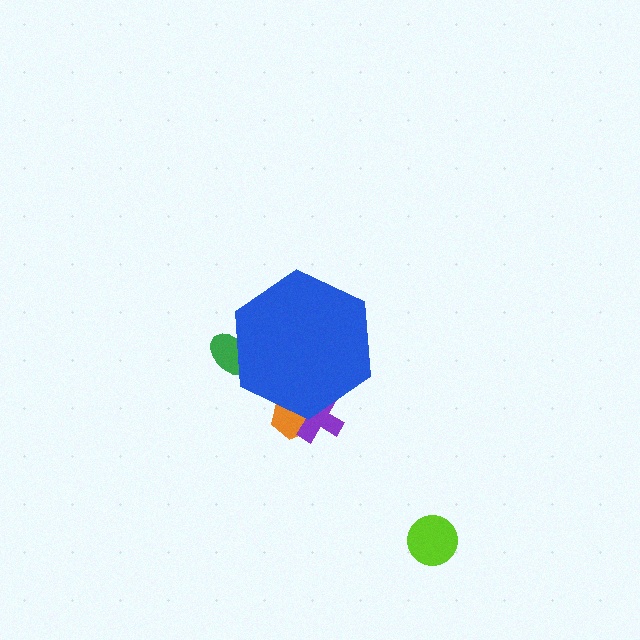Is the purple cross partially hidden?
Yes, the purple cross is partially hidden behind the blue hexagon.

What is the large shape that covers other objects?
A blue hexagon.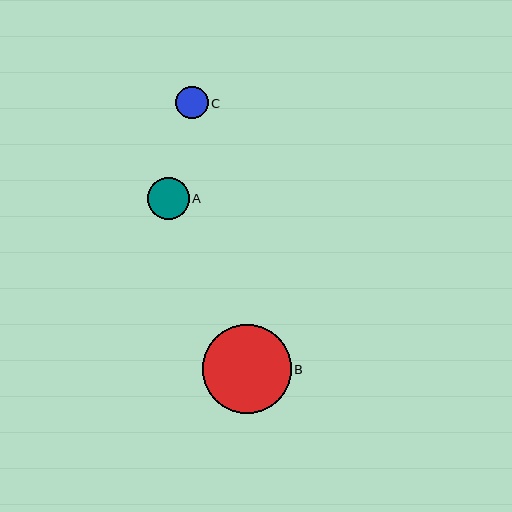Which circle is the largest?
Circle B is the largest with a size of approximately 89 pixels.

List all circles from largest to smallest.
From largest to smallest: B, A, C.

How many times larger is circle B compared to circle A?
Circle B is approximately 2.1 times the size of circle A.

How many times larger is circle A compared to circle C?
Circle A is approximately 1.3 times the size of circle C.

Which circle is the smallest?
Circle C is the smallest with a size of approximately 33 pixels.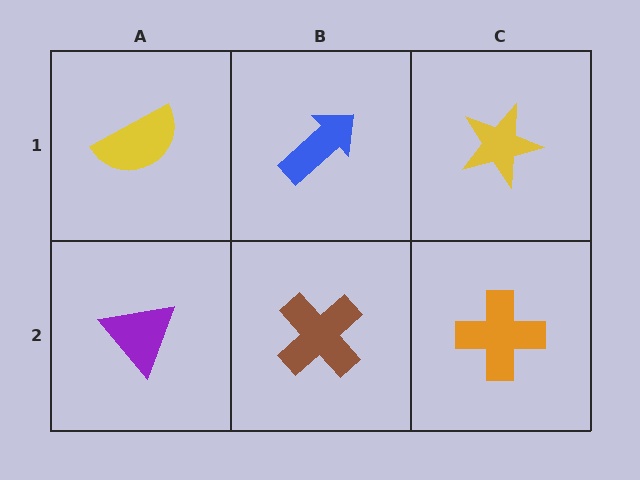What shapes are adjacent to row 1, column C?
An orange cross (row 2, column C), a blue arrow (row 1, column B).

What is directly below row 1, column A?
A purple triangle.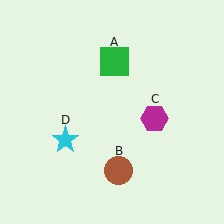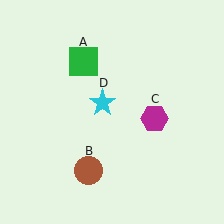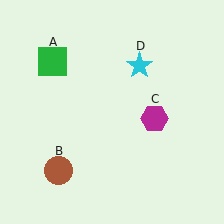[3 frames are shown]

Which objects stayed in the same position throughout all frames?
Magenta hexagon (object C) remained stationary.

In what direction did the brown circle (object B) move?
The brown circle (object B) moved left.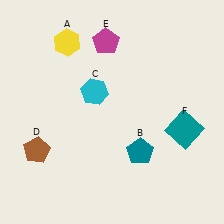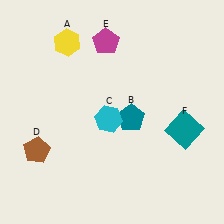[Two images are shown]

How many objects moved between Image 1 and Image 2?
2 objects moved between the two images.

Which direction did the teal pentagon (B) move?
The teal pentagon (B) moved up.